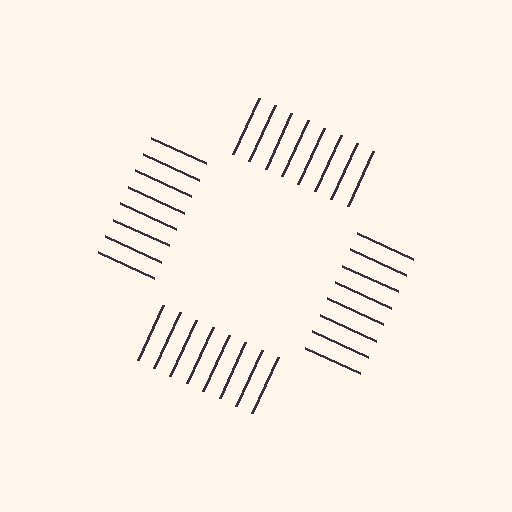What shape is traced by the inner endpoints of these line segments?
An illusory square — the line segments terminate on its edges but no continuous stroke is drawn.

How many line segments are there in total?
32 — 8 along each of the 4 edges.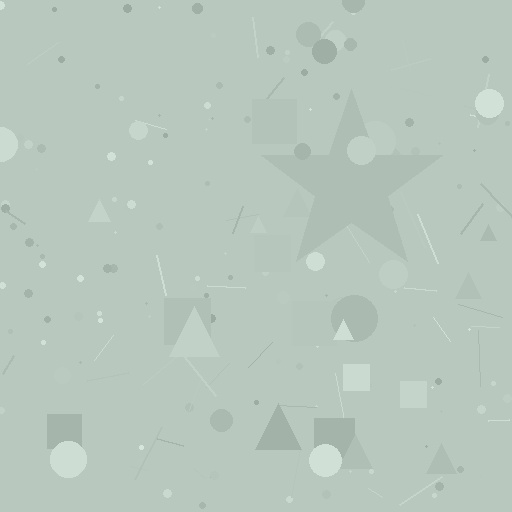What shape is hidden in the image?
A star is hidden in the image.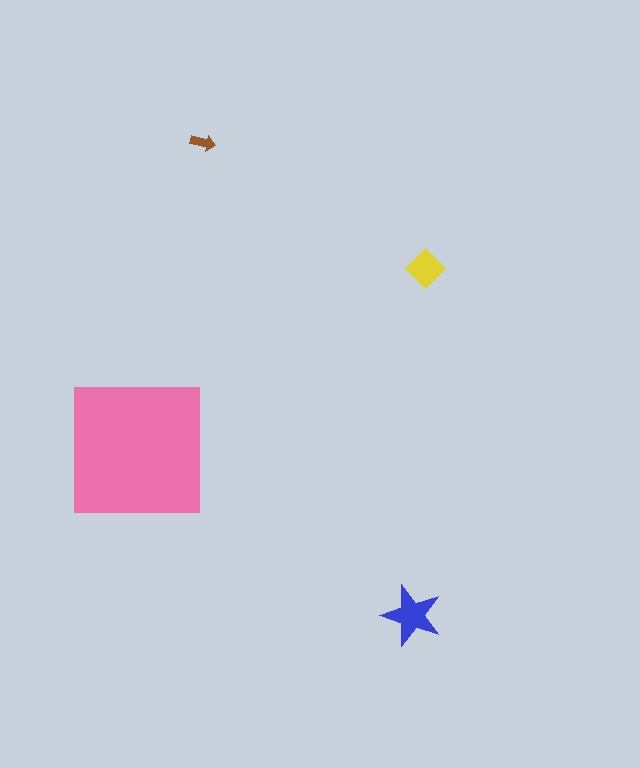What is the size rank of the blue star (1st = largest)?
2nd.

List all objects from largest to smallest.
The pink square, the blue star, the yellow diamond, the brown arrow.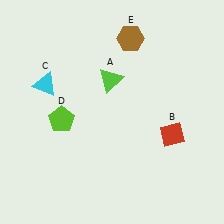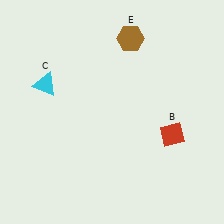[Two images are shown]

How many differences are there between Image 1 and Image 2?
There are 2 differences between the two images.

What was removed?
The lime pentagon (D), the lime triangle (A) were removed in Image 2.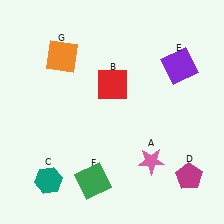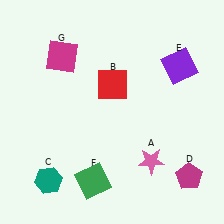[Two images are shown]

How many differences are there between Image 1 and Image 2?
There is 1 difference between the two images.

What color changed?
The square (G) changed from orange in Image 1 to magenta in Image 2.